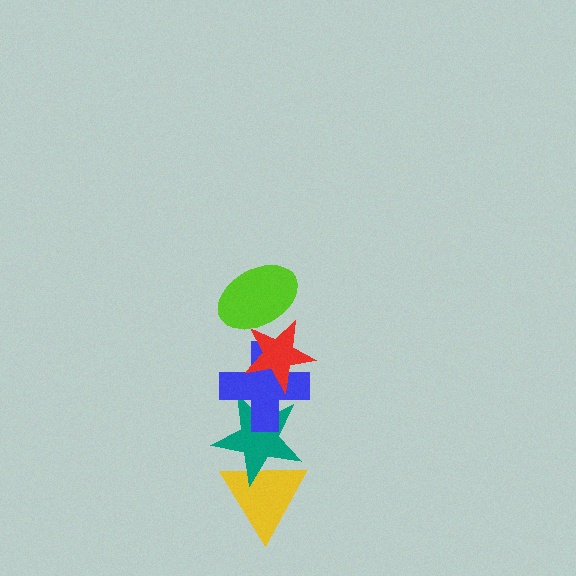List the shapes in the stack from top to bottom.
From top to bottom: the lime ellipse, the red star, the blue cross, the teal star, the yellow triangle.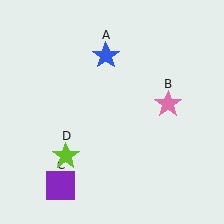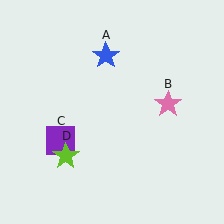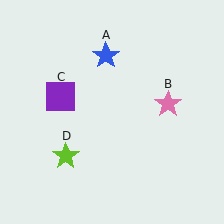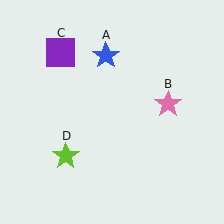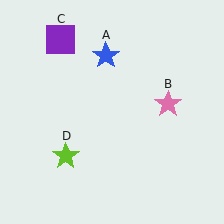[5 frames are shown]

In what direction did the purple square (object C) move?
The purple square (object C) moved up.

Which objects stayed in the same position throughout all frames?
Blue star (object A) and pink star (object B) and lime star (object D) remained stationary.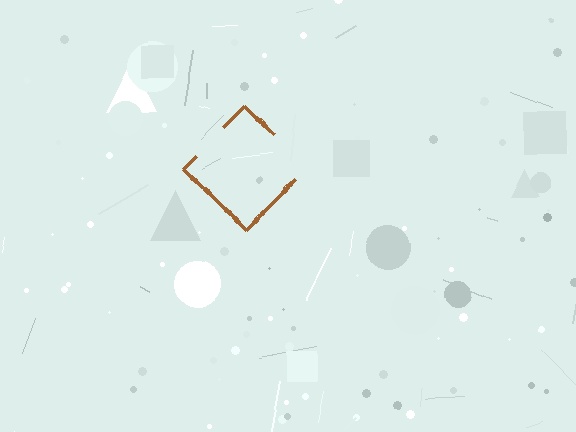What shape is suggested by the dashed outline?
The dashed outline suggests a diamond.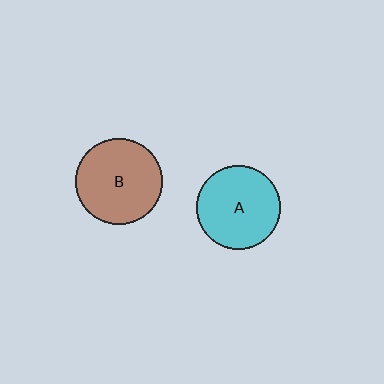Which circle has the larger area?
Circle B (brown).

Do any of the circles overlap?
No, none of the circles overlap.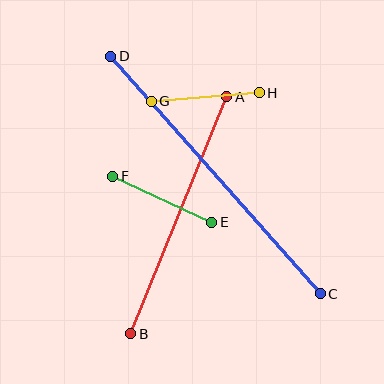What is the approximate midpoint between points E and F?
The midpoint is at approximately (162, 199) pixels.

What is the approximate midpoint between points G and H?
The midpoint is at approximately (205, 97) pixels.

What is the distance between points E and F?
The distance is approximately 109 pixels.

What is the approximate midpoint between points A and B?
The midpoint is at approximately (179, 215) pixels.